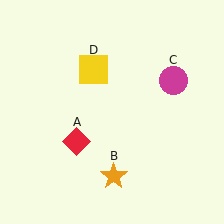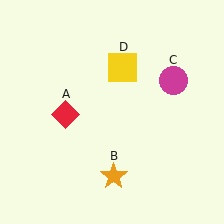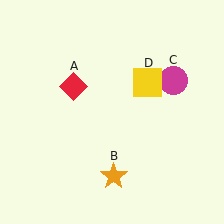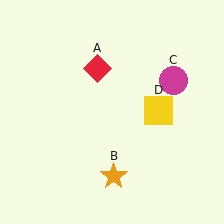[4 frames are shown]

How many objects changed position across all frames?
2 objects changed position: red diamond (object A), yellow square (object D).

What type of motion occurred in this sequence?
The red diamond (object A), yellow square (object D) rotated clockwise around the center of the scene.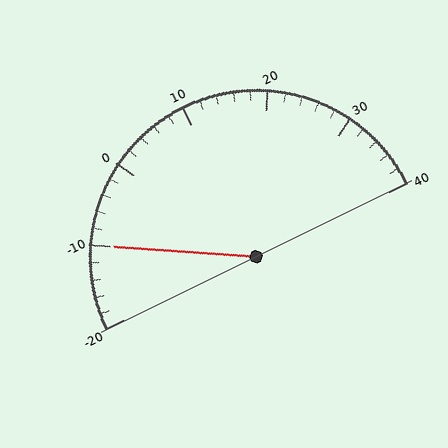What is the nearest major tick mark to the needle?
The nearest major tick mark is -10.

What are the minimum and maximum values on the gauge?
The gauge ranges from -20 to 40.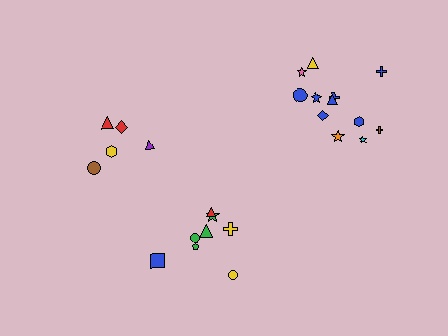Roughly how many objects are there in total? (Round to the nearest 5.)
Roughly 25 objects in total.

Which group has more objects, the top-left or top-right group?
The top-right group.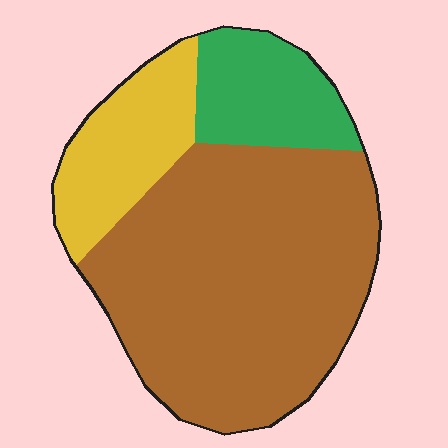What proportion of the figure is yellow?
Yellow covers roughly 20% of the figure.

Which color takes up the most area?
Brown, at roughly 65%.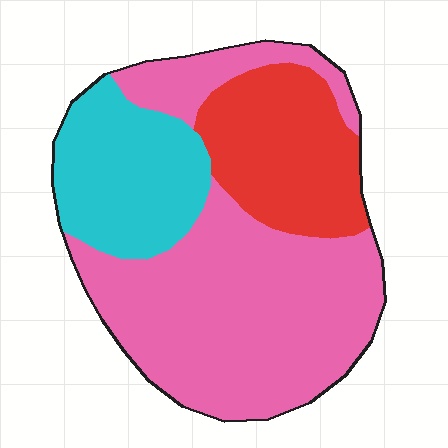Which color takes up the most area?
Pink, at roughly 55%.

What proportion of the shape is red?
Red takes up about one fifth (1/5) of the shape.